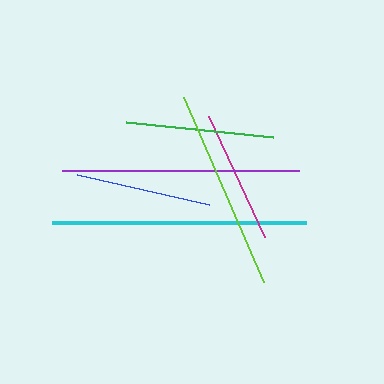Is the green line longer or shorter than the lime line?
The lime line is longer than the green line.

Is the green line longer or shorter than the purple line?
The purple line is longer than the green line.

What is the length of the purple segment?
The purple segment is approximately 236 pixels long.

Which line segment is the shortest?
The magenta line is the shortest at approximately 133 pixels.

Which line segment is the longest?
The cyan line is the longest at approximately 254 pixels.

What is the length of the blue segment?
The blue segment is approximately 136 pixels long.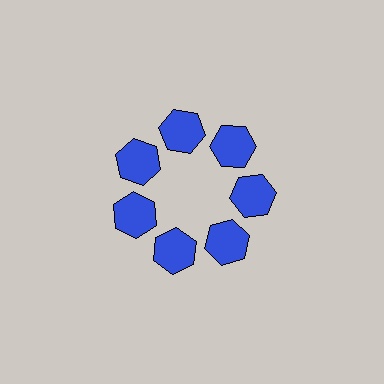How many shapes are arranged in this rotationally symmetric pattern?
There are 7 shapes, arranged in 7 groups of 1.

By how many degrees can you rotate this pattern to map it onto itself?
The pattern maps onto itself every 51 degrees of rotation.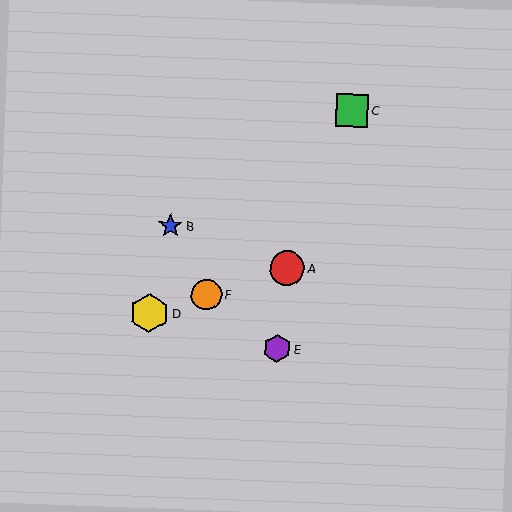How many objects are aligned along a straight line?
3 objects (A, D, F) are aligned along a straight line.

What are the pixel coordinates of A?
Object A is at (287, 268).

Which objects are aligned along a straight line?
Objects A, D, F are aligned along a straight line.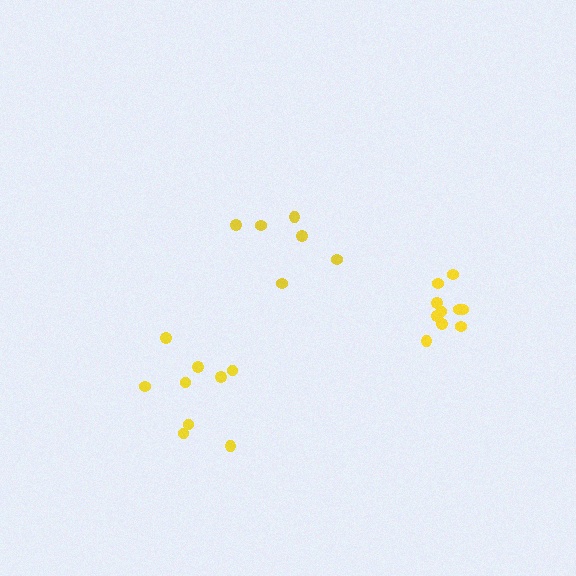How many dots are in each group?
Group 1: 10 dots, Group 2: 6 dots, Group 3: 9 dots (25 total).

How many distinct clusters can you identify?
There are 3 distinct clusters.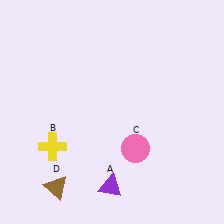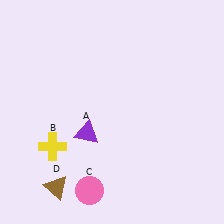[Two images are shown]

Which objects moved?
The objects that moved are: the purple triangle (A), the pink circle (C).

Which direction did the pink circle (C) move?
The pink circle (C) moved left.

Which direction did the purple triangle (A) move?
The purple triangle (A) moved up.